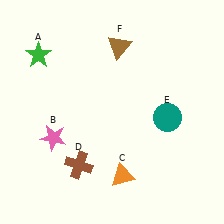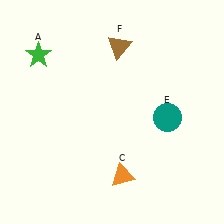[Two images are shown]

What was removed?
The pink star (B), the brown cross (D) were removed in Image 2.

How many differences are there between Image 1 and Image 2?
There are 2 differences between the two images.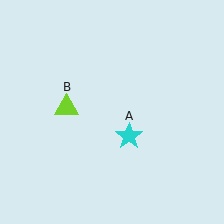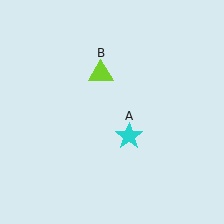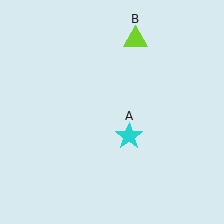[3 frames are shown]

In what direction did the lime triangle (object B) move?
The lime triangle (object B) moved up and to the right.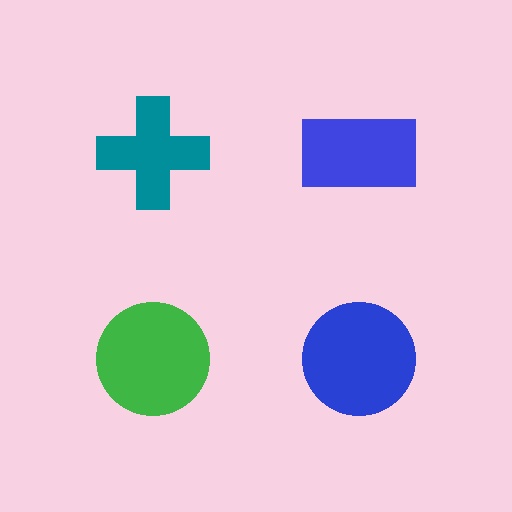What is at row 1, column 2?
A blue rectangle.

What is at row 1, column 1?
A teal cross.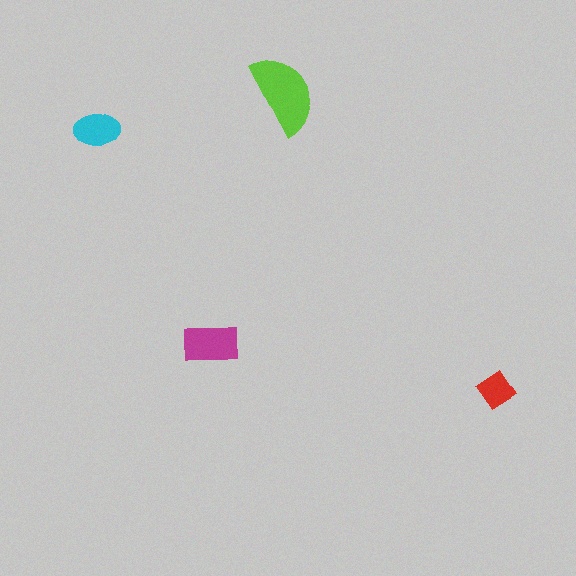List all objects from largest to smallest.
The lime semicircle, the magenta rectangle, the cyan ellipse, the red diamond.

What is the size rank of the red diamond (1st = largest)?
4th.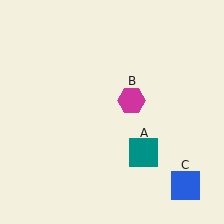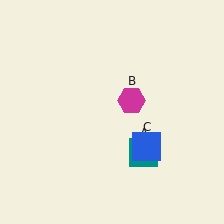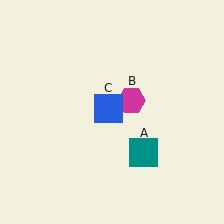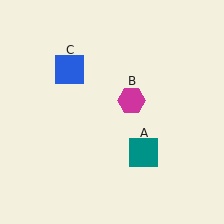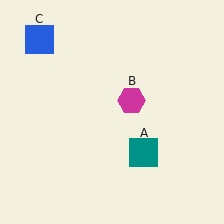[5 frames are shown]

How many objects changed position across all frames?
1 object changed position: blue square (object C).